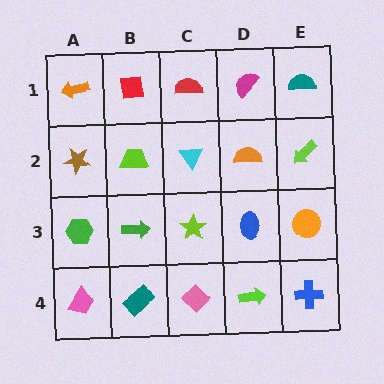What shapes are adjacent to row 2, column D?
A magenta semicircle (row 1, column D), a blue ellipse (row 3, column D), a cyan triangle (row 2, column C), a lime arrow (row 2, column E).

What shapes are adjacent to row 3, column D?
An orange semicircle (row 2, column D), a lime arrow (row 4, column D), a lime star (row 3, column C), an orange circle (row 3, column E).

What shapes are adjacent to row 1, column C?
A cyan triangle (row 2, column C), a red square (row 1, column B), a magenta semicircle (row 1, column D).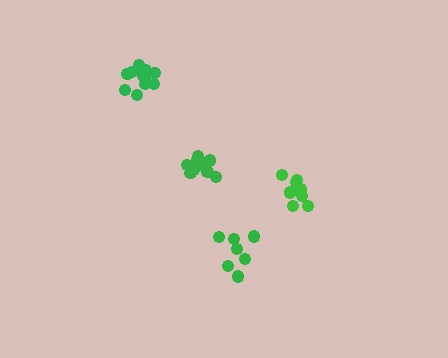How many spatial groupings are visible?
There are 4 spatial groupings.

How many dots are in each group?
Group 1: 11 dots, Group 2: 7 dots, Group 3: 11 dots, Group 4: 13 dots (42 total).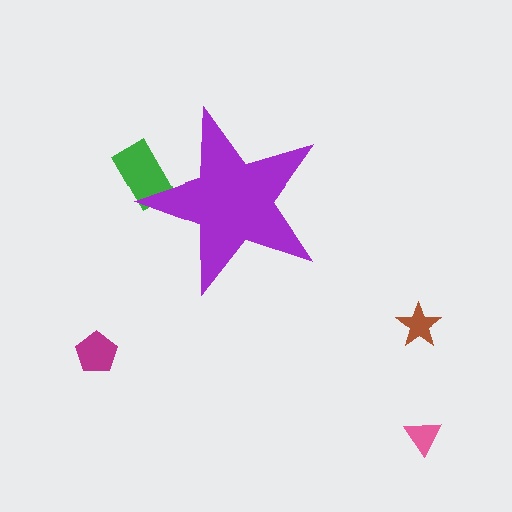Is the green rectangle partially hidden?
Yes, the green rectangle is partially hidden behind the purple star.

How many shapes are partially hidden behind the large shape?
1 shape is partially hidden.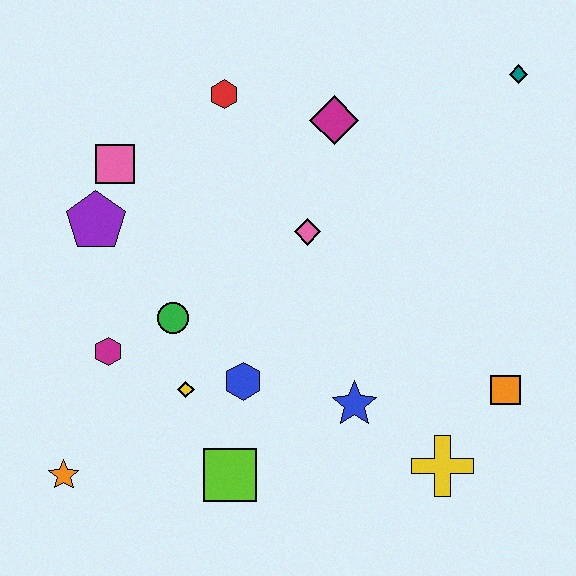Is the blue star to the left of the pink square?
No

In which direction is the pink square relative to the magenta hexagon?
The pink square is above the magenta hexagon.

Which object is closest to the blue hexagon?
The yellow diamond is closest to the blue hexagon.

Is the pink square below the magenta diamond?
Yes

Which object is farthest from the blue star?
The teal diamond is farthest from the blue star.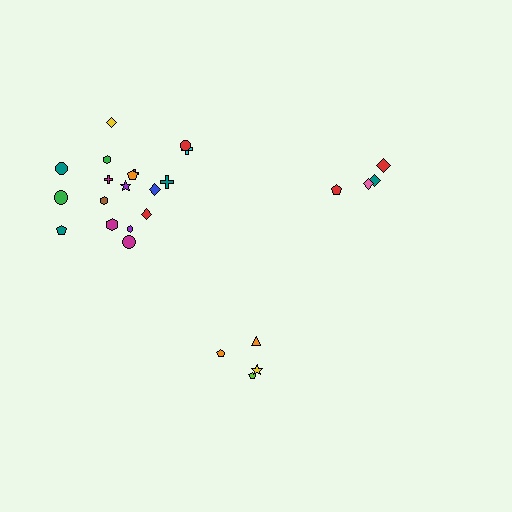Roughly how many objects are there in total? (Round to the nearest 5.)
Roughly 25 objects in total.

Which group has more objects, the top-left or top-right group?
The top-left group.